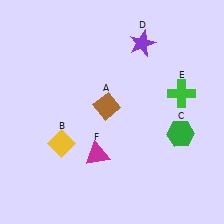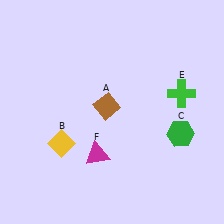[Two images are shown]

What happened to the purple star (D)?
The purple star (D) was removed in Image 2. It was in the top-right area of Image 1.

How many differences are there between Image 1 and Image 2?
There is 1 difference between the two images.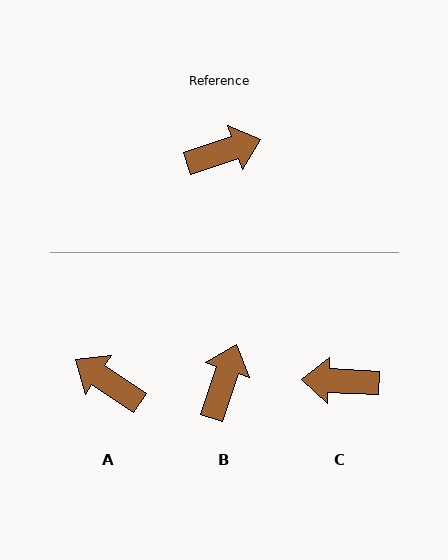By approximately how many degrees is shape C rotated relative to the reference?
Approximately 159 degrees counter-clockwise.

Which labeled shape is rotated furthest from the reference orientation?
C, about 159 degrees away.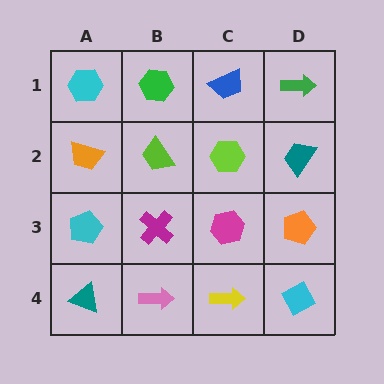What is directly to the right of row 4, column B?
A yellow arrow.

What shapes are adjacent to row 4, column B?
A magenta cross (row 3, column B), a teal triangle (row 4, column A), a yellow arrow (row 4, column C).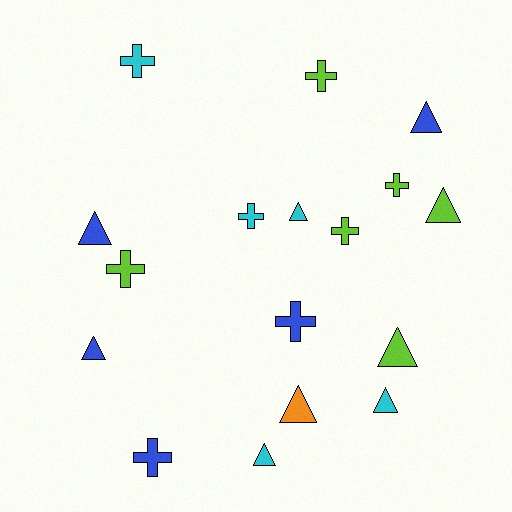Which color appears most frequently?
Lime, with 6 objects.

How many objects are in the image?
There are 17 objects.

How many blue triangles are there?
There are 3 blue triangles.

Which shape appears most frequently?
Triangle, with 9 objects.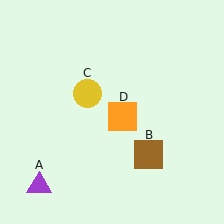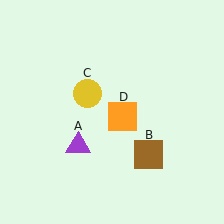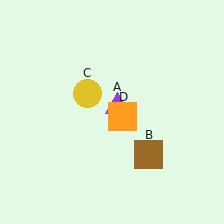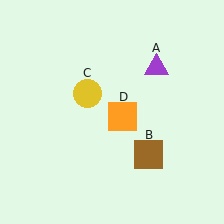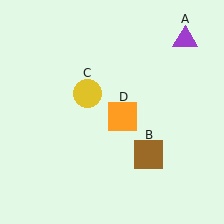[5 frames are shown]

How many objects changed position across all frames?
1 object changed position: purple triangle (object A).